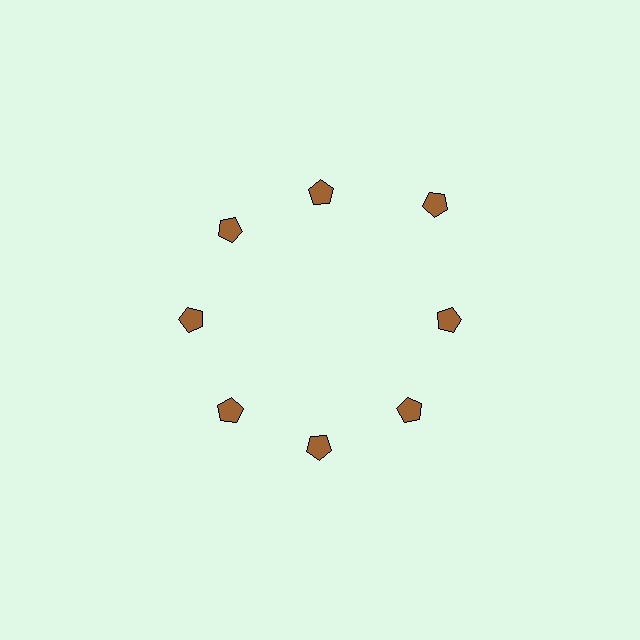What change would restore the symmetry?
The symmetry would be restored by moving it inward, back onto the ring so that all 8 pentagons sit at equal angles and equal distance from the center.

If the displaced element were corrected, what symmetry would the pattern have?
It would have 8-fold rotational symmetry — the pattern would map onto itself every 45 degrees.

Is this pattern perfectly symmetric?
No. The 8 brown pentagons are arranged in a ring, but one element near the 2 o'clock position is pushed outward from the center, breaking the 8-fold rotational symmetry.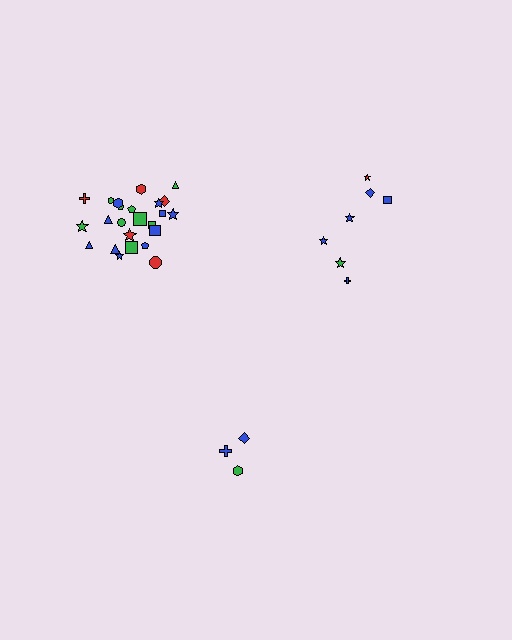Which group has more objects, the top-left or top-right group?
The top-left group.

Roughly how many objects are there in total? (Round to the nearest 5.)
Roughly 35 objects in total.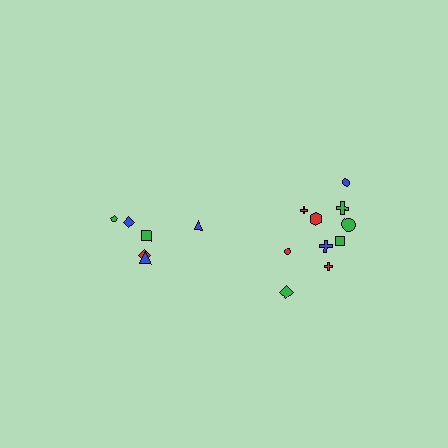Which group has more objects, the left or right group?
The right group.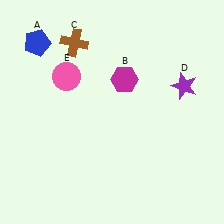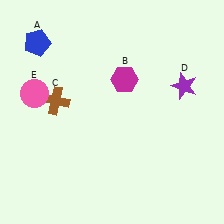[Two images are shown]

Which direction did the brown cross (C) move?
The brown cross (C) moved down.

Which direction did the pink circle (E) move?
The pink circle (E) moved left.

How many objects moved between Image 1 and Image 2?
2 objects moved between the two images.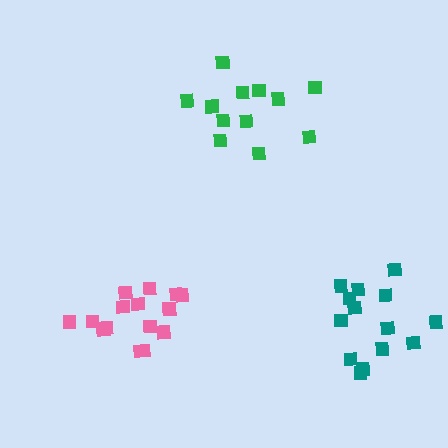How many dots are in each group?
Group 1: 16 dots, Group 2: 12 dots, Group 3: 14 dots (42 total).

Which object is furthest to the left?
The pink cluster is leftmost.